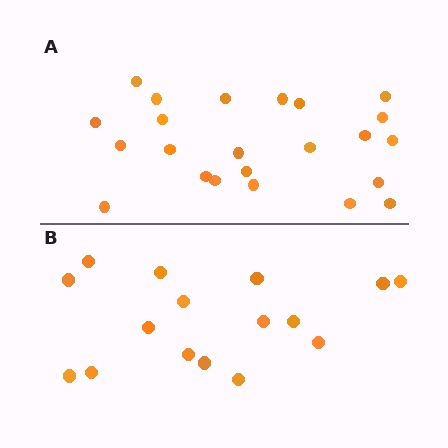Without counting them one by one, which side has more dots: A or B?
Region A (the top region) has more dots.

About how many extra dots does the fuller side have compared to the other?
Region A has roughly 8 or so more dots than region B.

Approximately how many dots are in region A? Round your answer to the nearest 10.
About 20 dots. (The exact count is 23, which rounds to 20.)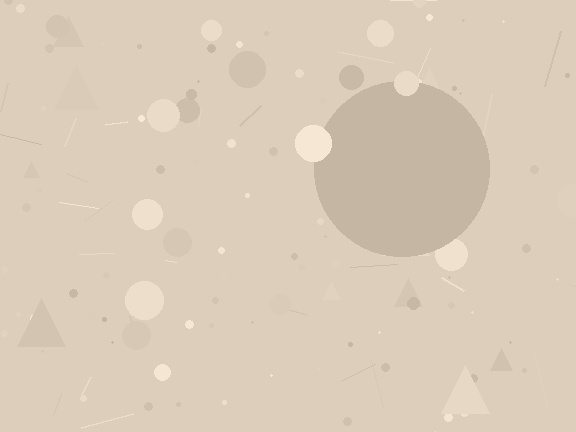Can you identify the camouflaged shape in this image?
The camouflaged shape is a circle.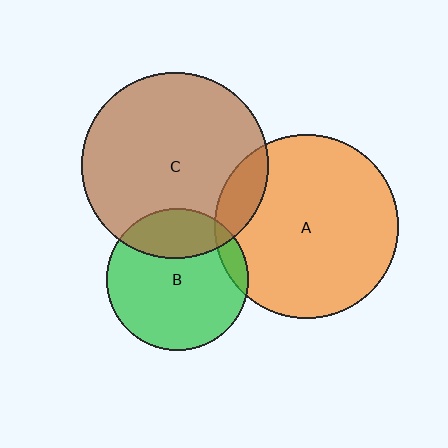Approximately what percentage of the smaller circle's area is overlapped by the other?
Approximately 10%.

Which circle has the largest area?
Circle C (brown).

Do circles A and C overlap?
Yes.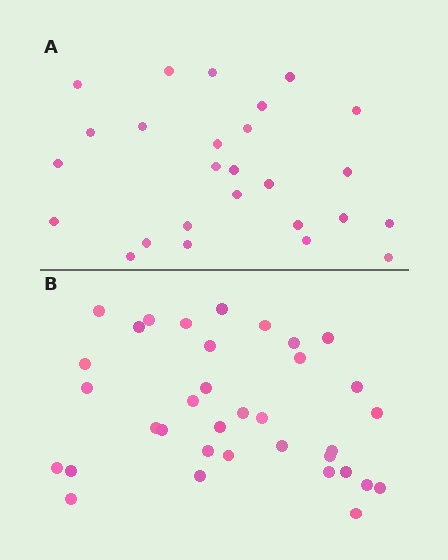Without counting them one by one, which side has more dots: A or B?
Region B (the bottom region) has more dots.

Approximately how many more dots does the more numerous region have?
Region B has roughly 8 or so more dots than region A.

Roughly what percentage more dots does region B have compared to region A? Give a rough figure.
About 35% more.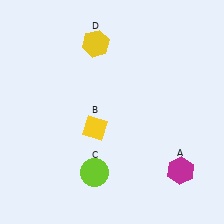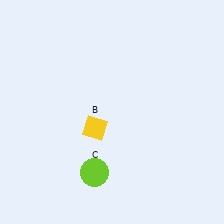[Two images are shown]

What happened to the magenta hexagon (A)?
The magenta hexagon (A) was removed in Image 2. It was in the bottom-right area of Image 1.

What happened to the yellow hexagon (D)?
The yellow hexagon (D) was removed in Image 2. It was in the top-left area of Image 1.